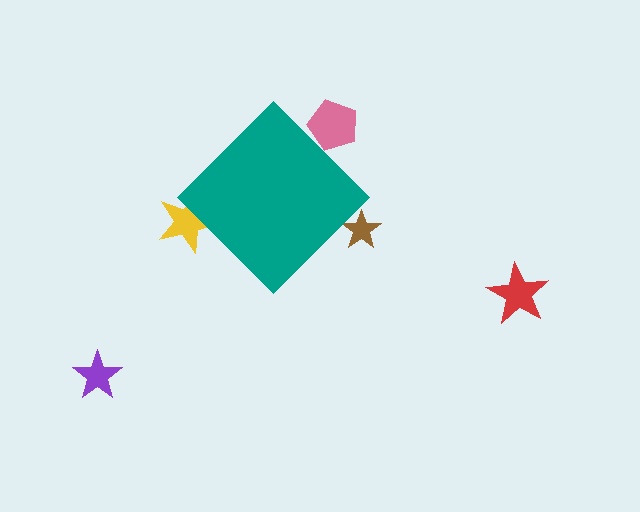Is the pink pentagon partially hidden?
Yes, the pink pentagon is partially hidden behind the teal diamond.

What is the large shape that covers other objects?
A teal diamond.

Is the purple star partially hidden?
No, the purple star is fully visible.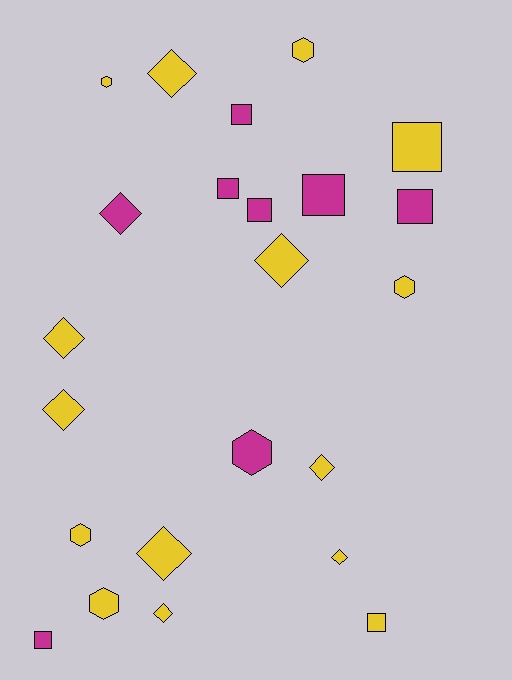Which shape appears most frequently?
Diamond, with 9 objects.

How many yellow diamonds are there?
There are 8 yellow diamonds.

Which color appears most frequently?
Yellow, with 15 objects.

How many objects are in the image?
There are 23 objects.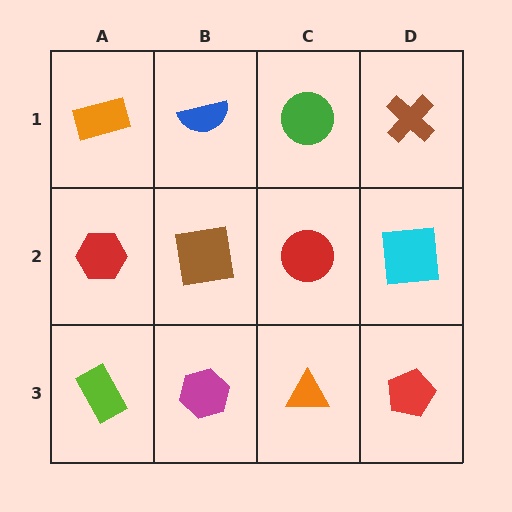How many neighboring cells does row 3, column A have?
2.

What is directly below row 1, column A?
A red hexagon.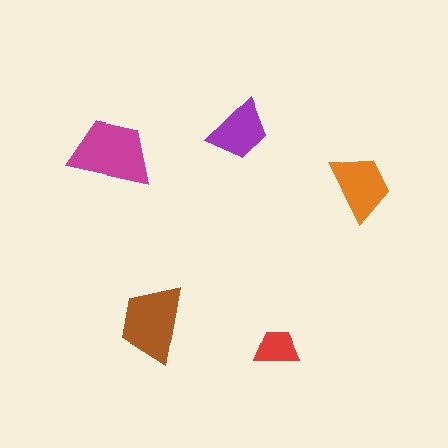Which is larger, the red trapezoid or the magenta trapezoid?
The magenta one.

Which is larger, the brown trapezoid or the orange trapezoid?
The brown one.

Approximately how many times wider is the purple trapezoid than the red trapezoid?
About 1.5 times wider.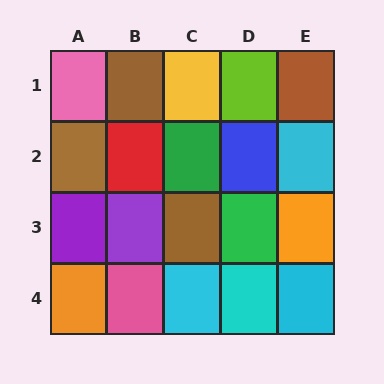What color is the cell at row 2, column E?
Cyan.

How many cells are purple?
2 cells are purple.